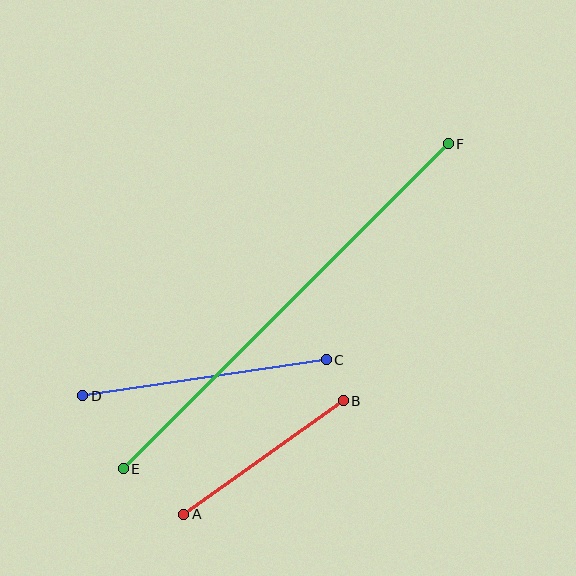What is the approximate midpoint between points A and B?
The midpoint is at approximately (264, 457) pixels.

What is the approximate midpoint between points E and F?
The midpoint is at approximately (286, 306) pixels.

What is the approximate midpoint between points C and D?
The midpoint is at approximately (204, 378) pixels.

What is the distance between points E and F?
The distance is approximately 460 pixels.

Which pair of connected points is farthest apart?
Points E and F are farthest apart.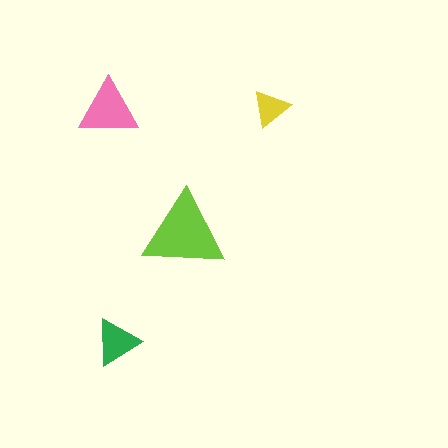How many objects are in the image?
There are 4 objects in the image.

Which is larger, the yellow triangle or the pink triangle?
The pink one.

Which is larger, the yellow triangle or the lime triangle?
The lime one.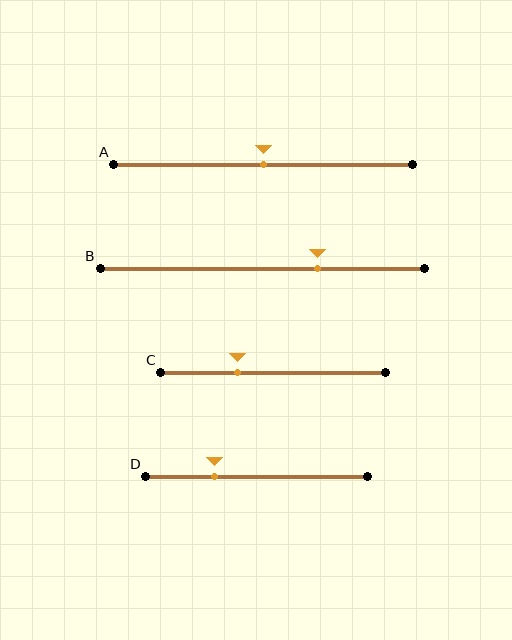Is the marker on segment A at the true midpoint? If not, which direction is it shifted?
Yes, the marker on segment A is at the true midpoint.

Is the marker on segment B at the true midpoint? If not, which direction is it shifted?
No, the marker on segment B is shifted to the right by about 17% of the segment length.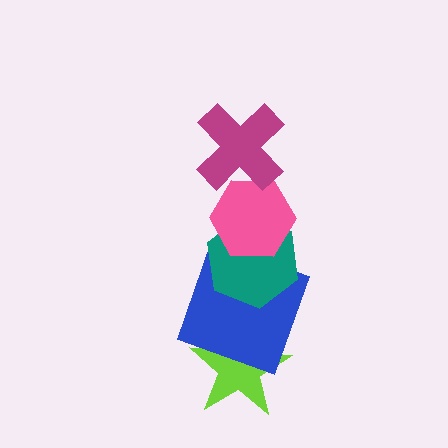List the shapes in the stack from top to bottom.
From top to bottom: the magenta cross, the pink hexagon, the teal hexagon, the blue square, the lime star.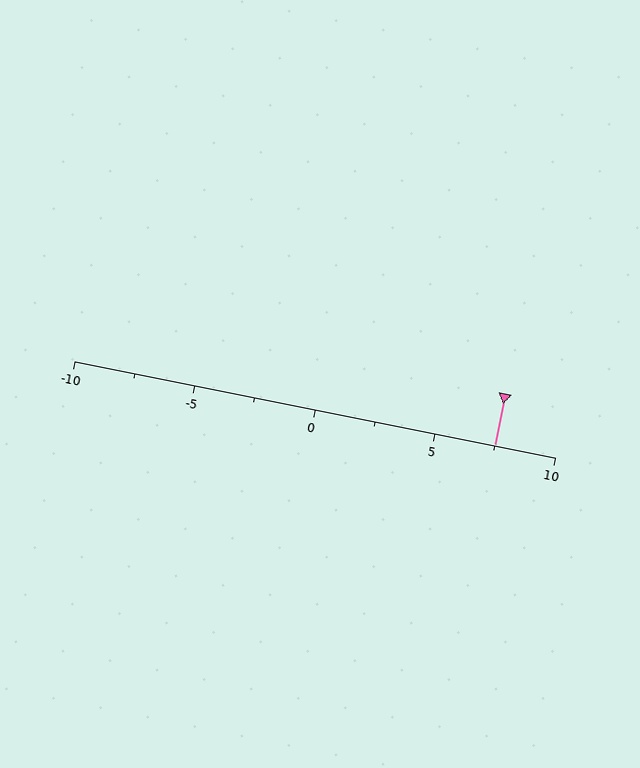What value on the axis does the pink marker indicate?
The marker indicates approximately 7.5.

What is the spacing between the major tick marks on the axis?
The major ticks are spaced 5 apart.